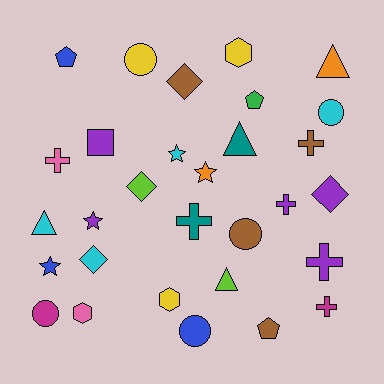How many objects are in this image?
There are 30 objects.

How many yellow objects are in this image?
There are 3 yellow objects.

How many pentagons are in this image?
There are 3 pentagons.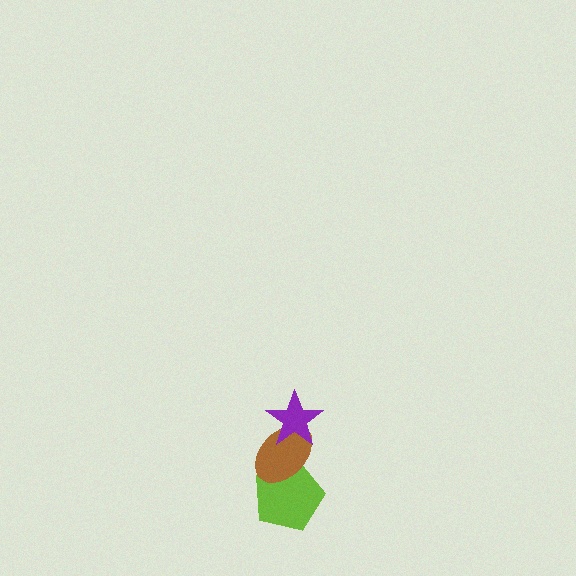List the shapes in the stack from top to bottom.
From top to bottom: the purple star, the brown ellipse, the lime pentagon.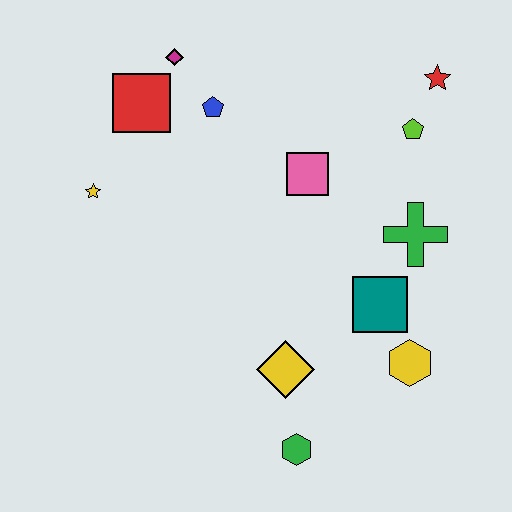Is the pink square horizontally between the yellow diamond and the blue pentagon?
No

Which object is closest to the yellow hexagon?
The teal square is closest to the yellow hexagon.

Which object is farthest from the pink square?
The green hexagon is farthest from the pink square.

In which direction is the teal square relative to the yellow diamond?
The teal square is to the right of the yellow diamond.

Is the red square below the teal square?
No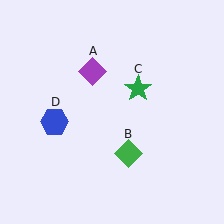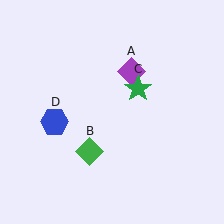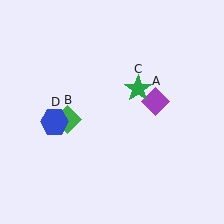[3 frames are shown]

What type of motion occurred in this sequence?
The purple diamond (object A), green diamond (object B) rotated clockwise around the center of the scene.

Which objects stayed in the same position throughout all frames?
Green star (object C) and blue hexagon (object D) remained stationary.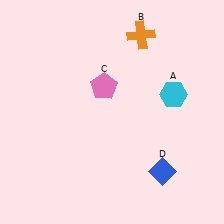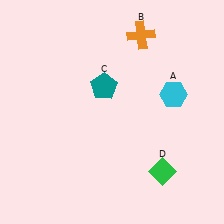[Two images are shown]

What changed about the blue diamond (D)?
In Image 1, D is blue. In Image 2, it changed to green.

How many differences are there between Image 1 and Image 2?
There are 2 differences between the two images.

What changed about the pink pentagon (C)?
In Image 1, C is pink. In Image 2, it changed to teal.